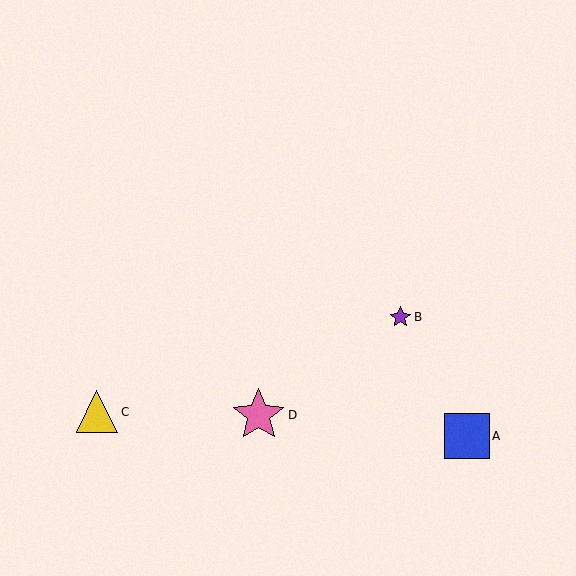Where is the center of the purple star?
The center of the purple star is at (400, 317).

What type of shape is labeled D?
Shape D is a pink star.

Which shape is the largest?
The pink star (labeled D) is the largest.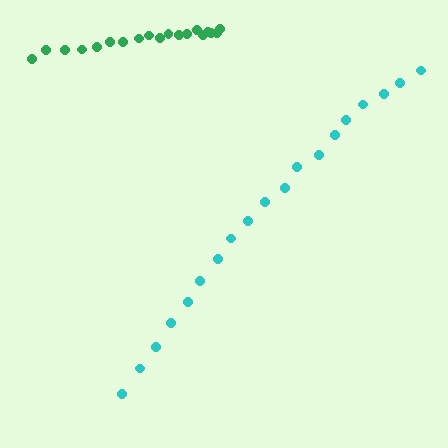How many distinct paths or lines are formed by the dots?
There are 2 distinct paths.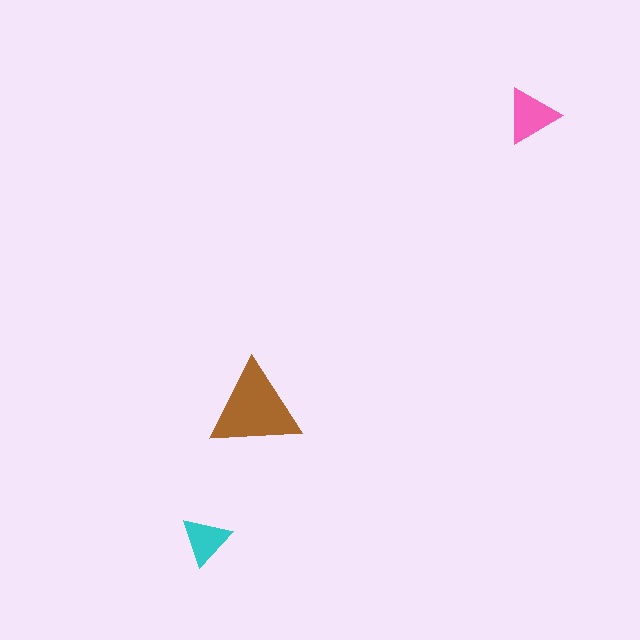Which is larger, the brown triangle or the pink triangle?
The brown one.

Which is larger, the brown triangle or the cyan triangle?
The brown one.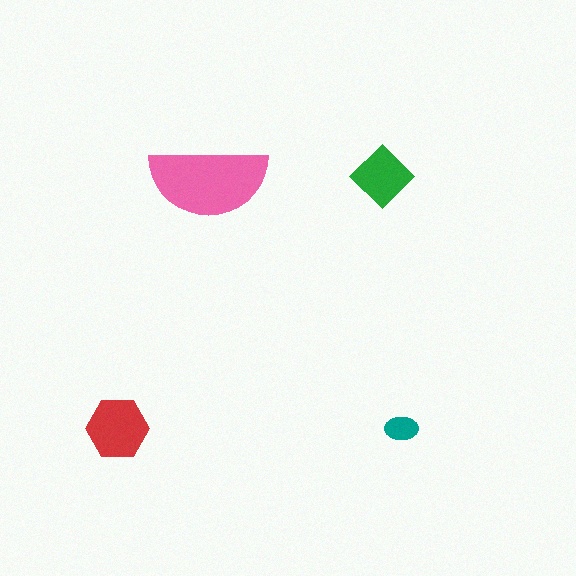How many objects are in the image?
There are 4 objects in the image.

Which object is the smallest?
The teal ellipse.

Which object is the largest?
The pink semicircle.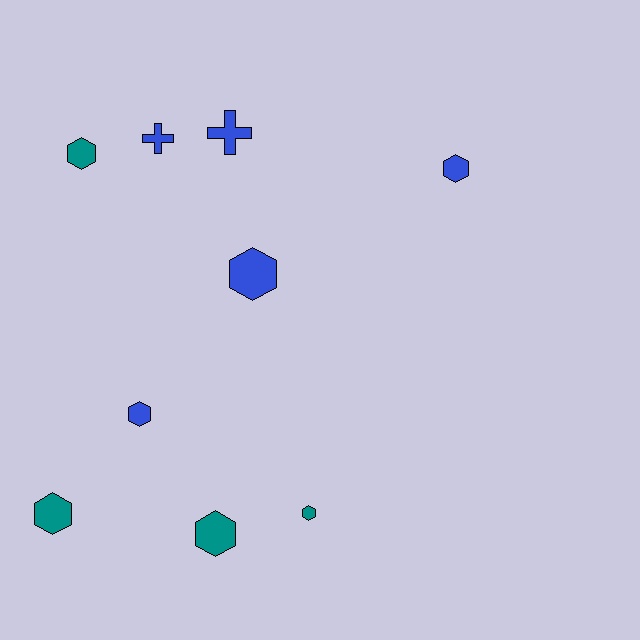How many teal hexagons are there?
There are 4 teal hexagons.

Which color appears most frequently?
Blue, with 5 objects.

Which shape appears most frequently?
Hexagon, with 7 objects.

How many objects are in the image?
There are 9 objects.